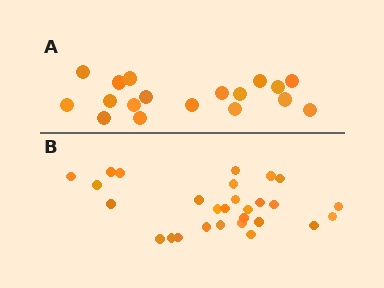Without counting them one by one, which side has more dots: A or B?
Region B (the bottom region) has more dots.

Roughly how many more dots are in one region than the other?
Region B has roughly 10 or so more dots than region A.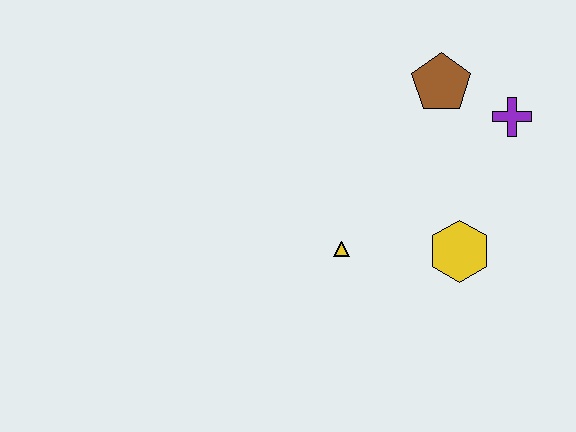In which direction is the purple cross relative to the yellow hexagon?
The purple cross is above the yellow hexagon.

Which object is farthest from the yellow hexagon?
The brown pentagon is farthest from the yellow hexagon.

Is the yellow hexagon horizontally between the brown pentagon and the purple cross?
Yes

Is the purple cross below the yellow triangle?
No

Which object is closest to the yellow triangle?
The yellow hexagon is closest to the yellow triangle.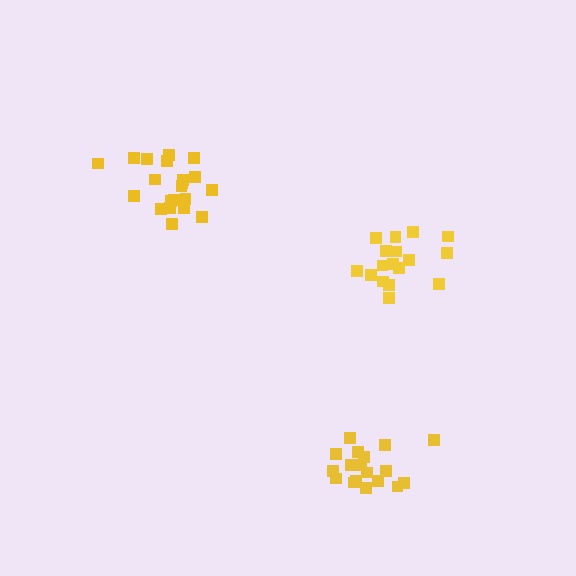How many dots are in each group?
Group 1: 18 dots, Group 2: 17 dots, Group 3: 21 dots (56 total).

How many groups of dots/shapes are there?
There are 3 groups.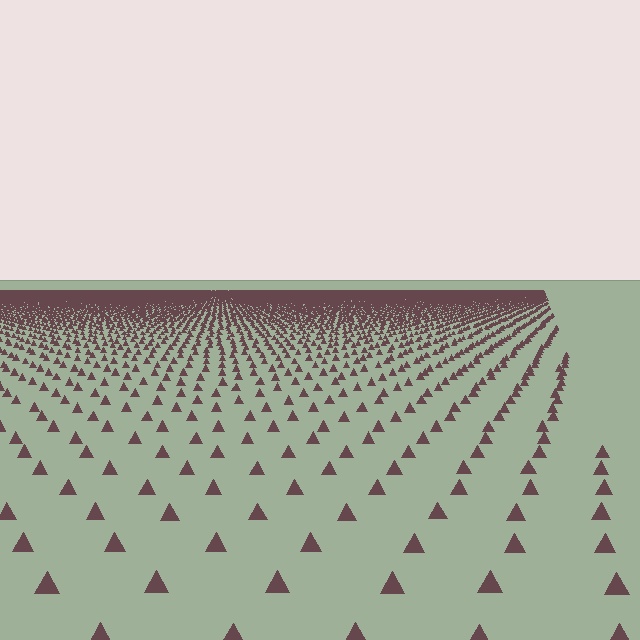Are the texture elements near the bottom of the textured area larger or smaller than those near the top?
Larger. Near the bottom, elements are closer to the viewer and appear at a bigger on-screen size.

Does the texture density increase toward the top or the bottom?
Density increases toward the top.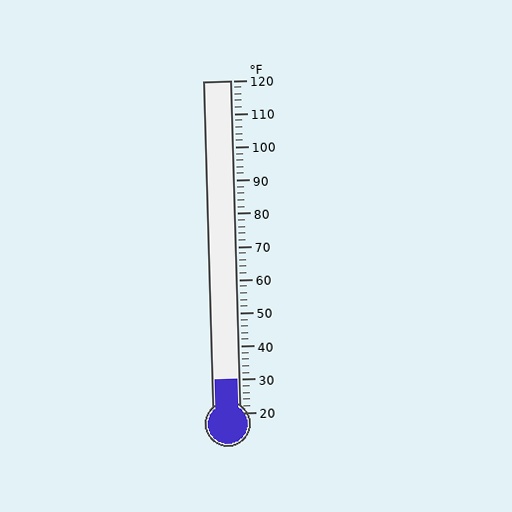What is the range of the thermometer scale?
The thermometer scale ranges from 20°F to 120°F.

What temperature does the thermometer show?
The thermometer shows approximately 30°F.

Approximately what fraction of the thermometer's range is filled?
The thermometer is filled to approximately 10% of its range.